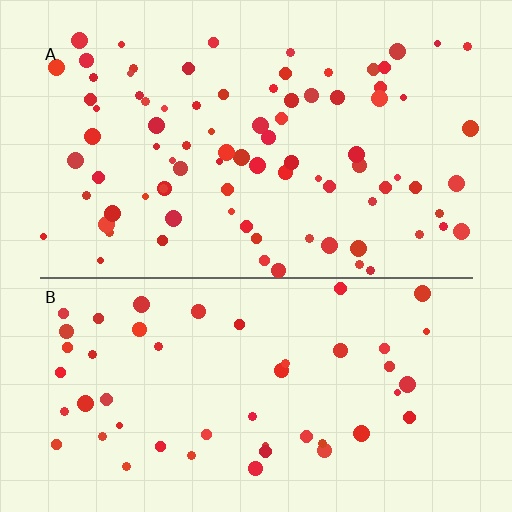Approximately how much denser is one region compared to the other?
Approximately 1.7× — region A over region B.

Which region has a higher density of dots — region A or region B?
A (the top).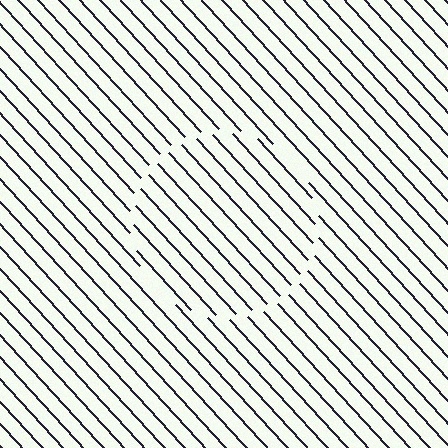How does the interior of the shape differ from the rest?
The interior of the shape contains the same grating, shifted by half a period — the contour is defined by the phase discontinuity where line-ends from the inner and outer gratings abut.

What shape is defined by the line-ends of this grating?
An illusory circle. The interior of the shape contains the same grating, shifted by half a period — the contour is defined by the phase discontinuity where line-ends from the inner and outer gratings abut.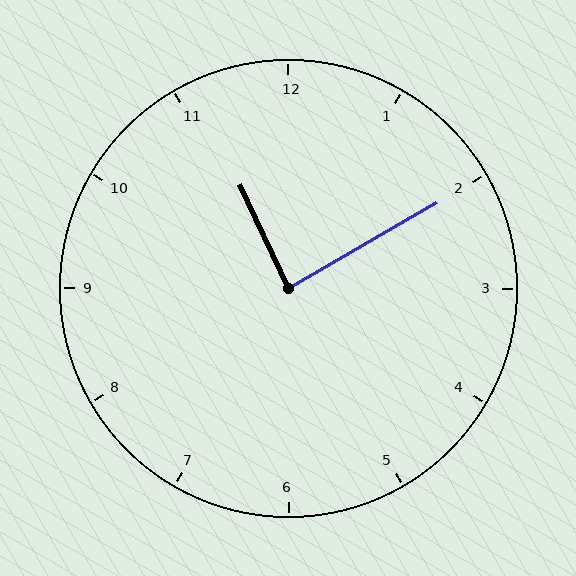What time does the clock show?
11:10.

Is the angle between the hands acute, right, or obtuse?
It is right.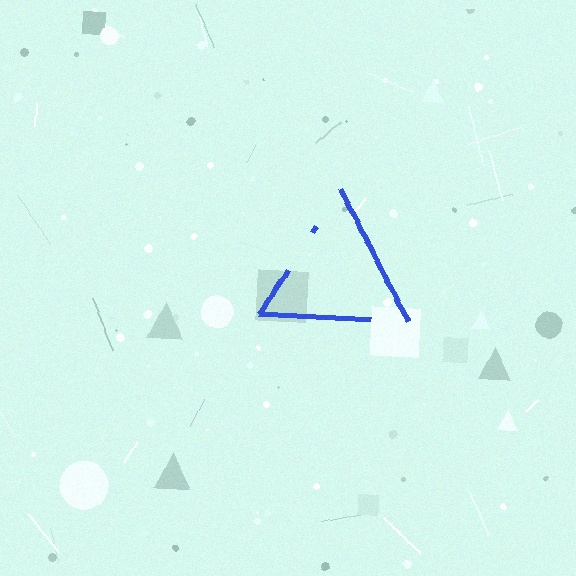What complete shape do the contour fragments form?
The contour fragments form a triangle.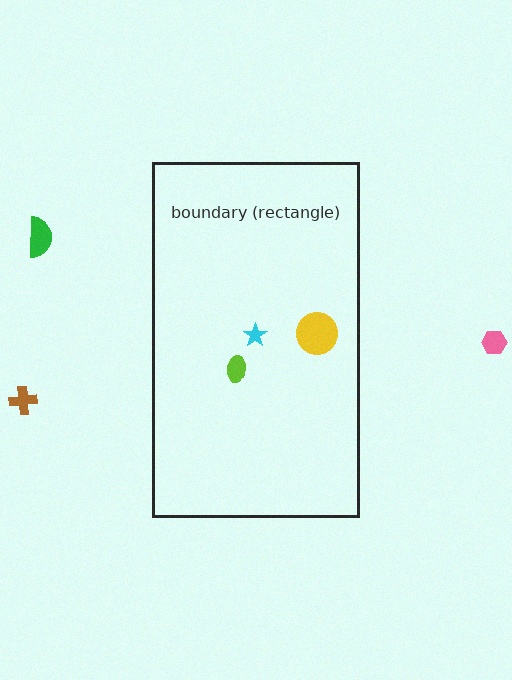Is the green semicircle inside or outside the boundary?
Outside.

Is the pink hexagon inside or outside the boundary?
Outside.